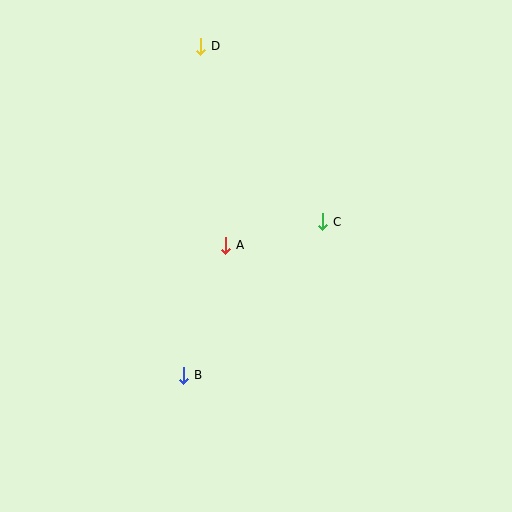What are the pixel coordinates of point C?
Point C is at (323, 222).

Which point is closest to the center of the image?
Point A at (226, 245) is closest to the center.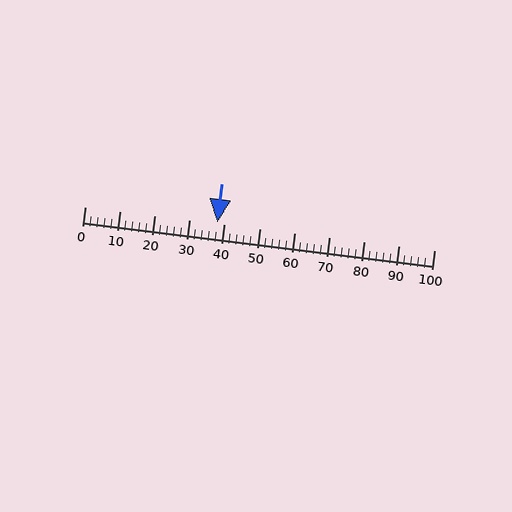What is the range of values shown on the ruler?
The ruler shows values from 0 to 100.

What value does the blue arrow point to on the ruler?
The blue arrow points to approximately 38.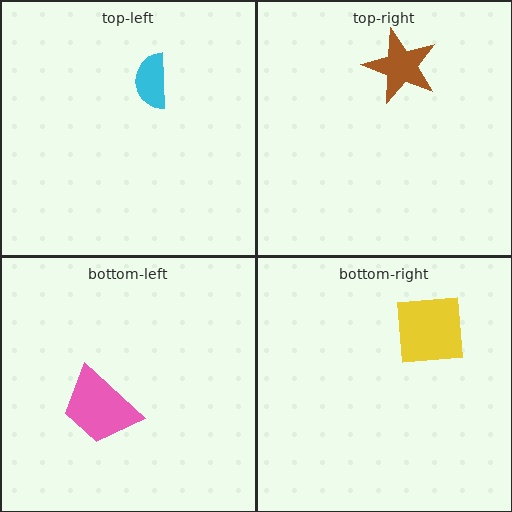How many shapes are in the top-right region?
1.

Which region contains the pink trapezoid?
The bottom-left region.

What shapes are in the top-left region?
The cyan semicircle.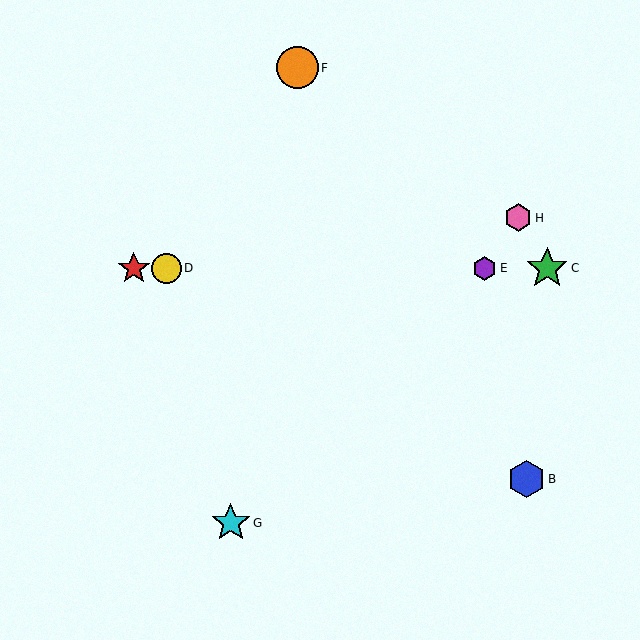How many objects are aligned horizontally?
4 objects (A, C, D, E) are aligned horizontally.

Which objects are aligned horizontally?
Objects A, C, D, E are aligned horizontally.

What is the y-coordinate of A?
Object A is at y≈268.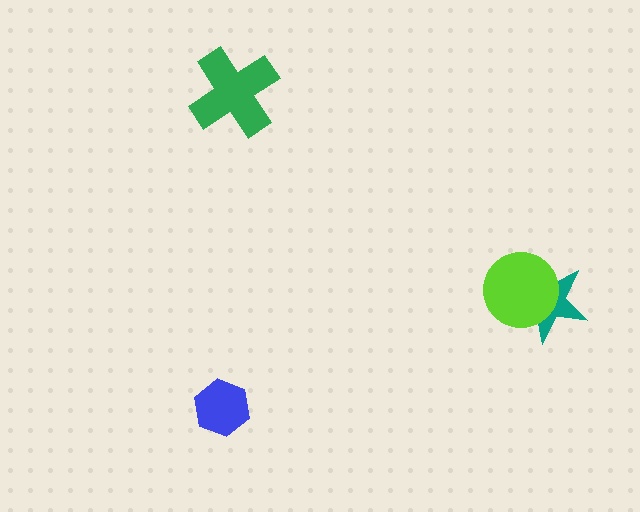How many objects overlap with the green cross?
0 objects overlap with the green cross.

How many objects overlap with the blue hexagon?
0 objects overlap with the blue hexagon.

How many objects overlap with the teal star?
1 object overlaps with the teal star.